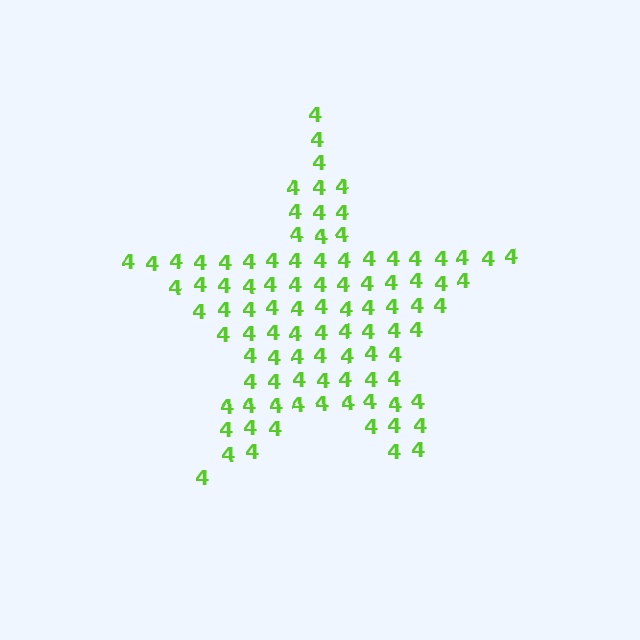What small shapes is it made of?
It is made of small digit 4's.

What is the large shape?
The large shape is a star.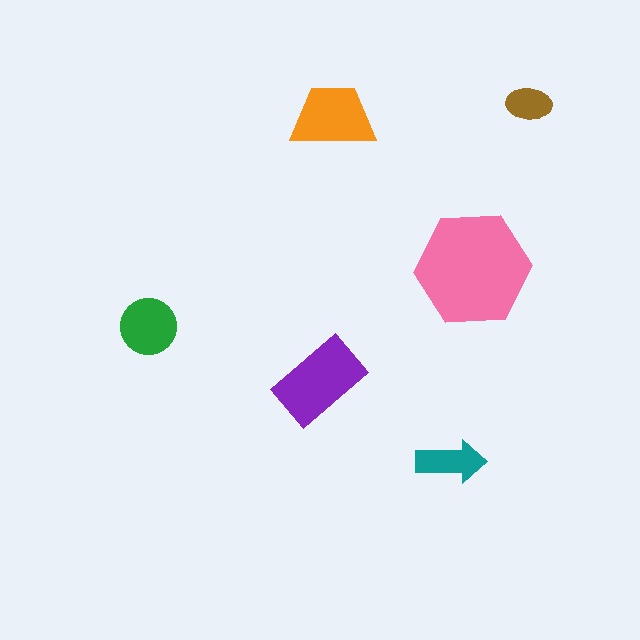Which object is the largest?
The pink hexagon.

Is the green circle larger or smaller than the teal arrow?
Larger.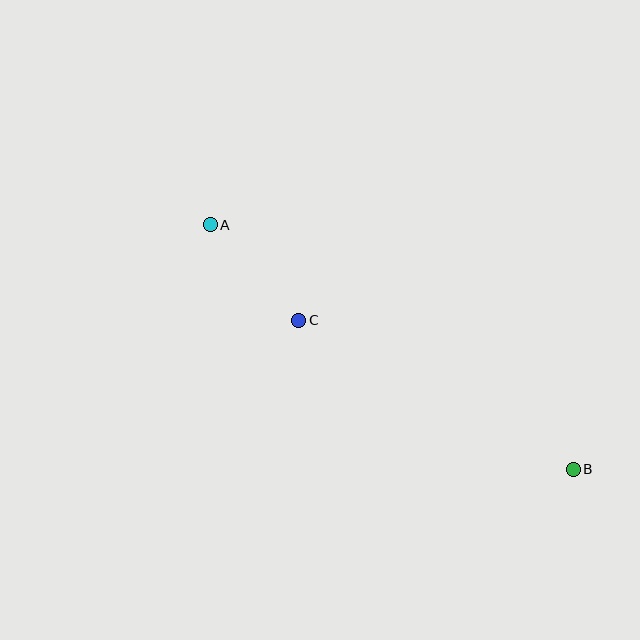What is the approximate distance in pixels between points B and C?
The distance between B and C is approximately 312 pixels.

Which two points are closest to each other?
Points A and C are closest to each other.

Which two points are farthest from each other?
Points A and B are farthest from each other.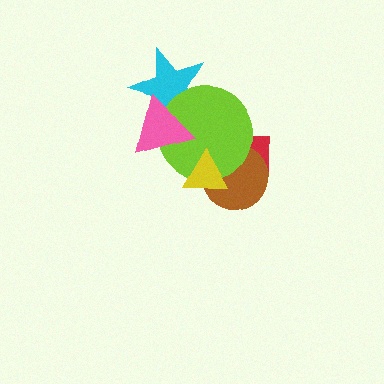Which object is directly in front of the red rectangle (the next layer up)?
The brown circle is directly in front of the red rectangle.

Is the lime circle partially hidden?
Yes, it is partially covered by another shape.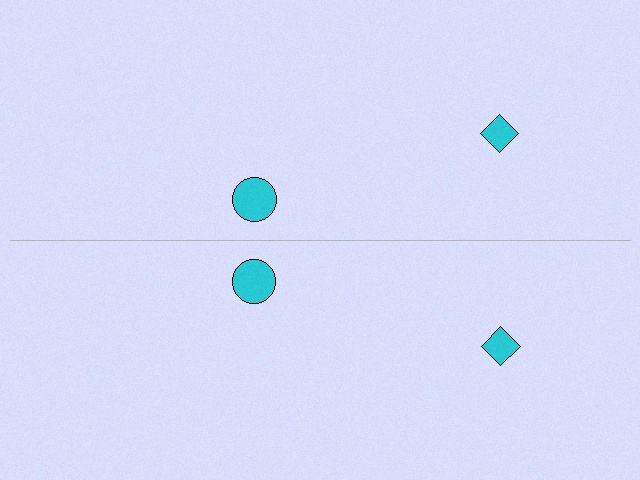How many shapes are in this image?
There are 4 shapes in this image.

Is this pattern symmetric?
Yes, this pattern has bilateral (reflection) symmetry.